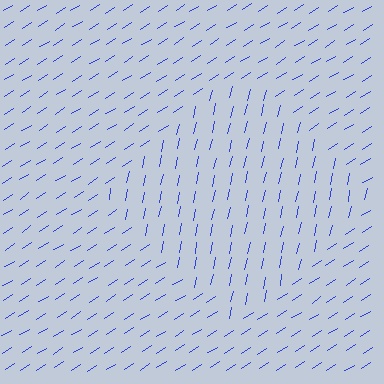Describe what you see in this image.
The image is filled with small blue line segments. A diamond region in the image has lines oriented differently from the surrounding lines, creating a visible texture boundary.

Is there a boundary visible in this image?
Yes, there is a texture boundary formed by a change in line orientation.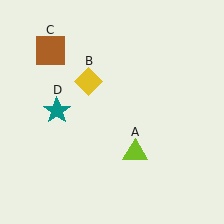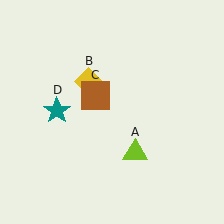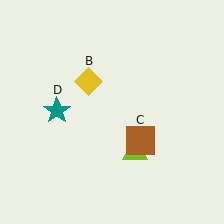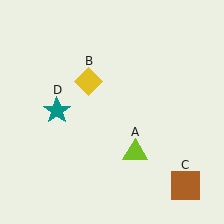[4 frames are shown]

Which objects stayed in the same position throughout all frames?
Lime triangle (object A) and yellow diamond (object B) and teal star (object D) remained stationary.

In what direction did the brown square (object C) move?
The brown square (object C) moved down and to the right.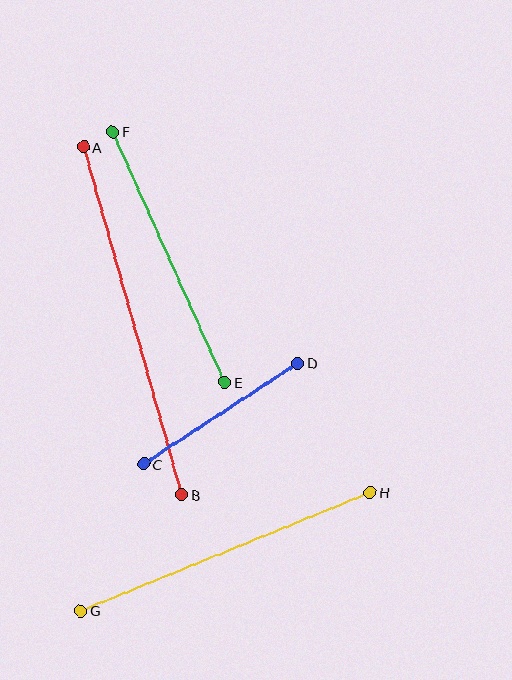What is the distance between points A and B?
The distance is approximately 361 pixels.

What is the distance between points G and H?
The distance is approximately 313 pixels.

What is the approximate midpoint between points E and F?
The midpoint is at approximately (169, 257) pixels.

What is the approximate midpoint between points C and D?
The midpoint is at approximately (221, 414) pixels.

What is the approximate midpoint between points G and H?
The midpoint is at approximately (226, 551) pixels.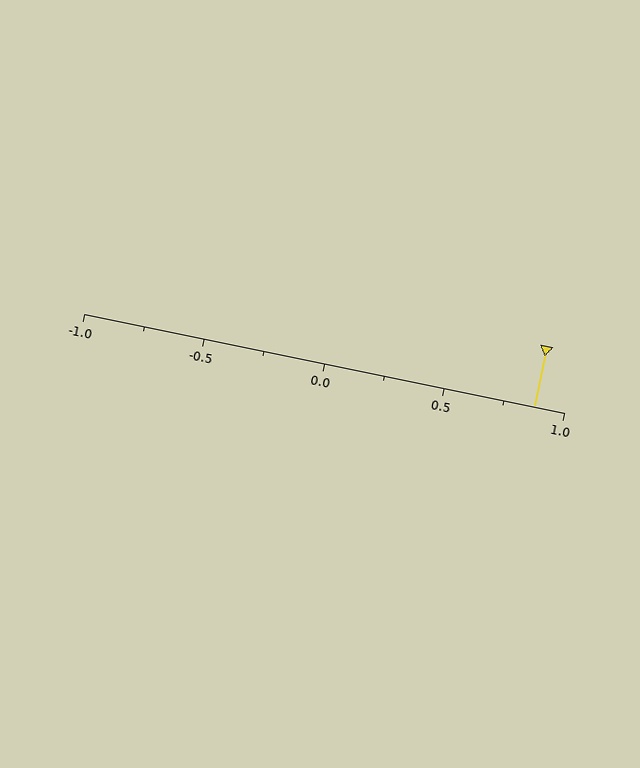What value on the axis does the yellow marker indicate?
The marker indicates approximately 0.88.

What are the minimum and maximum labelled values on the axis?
The axis runs from -1.0 to 1.0.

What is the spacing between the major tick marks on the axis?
The major ticks are spaced 0.5 apart.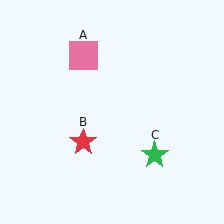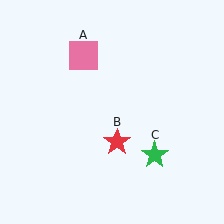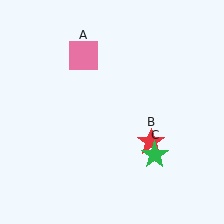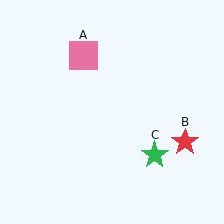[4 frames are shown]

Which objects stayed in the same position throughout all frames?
Pink square (object A) and green star (object C) remained stationary.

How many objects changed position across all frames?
1 object changed position: red star (object B).